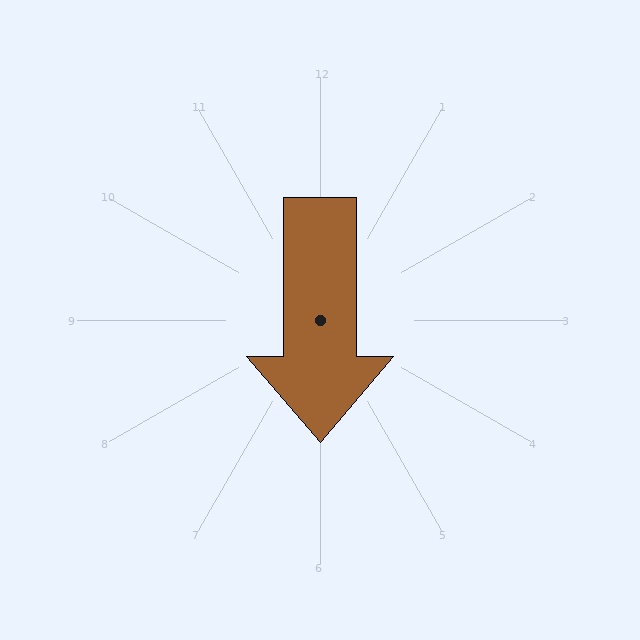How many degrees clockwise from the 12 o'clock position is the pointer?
Approximately 180 degrees.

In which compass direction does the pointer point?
South.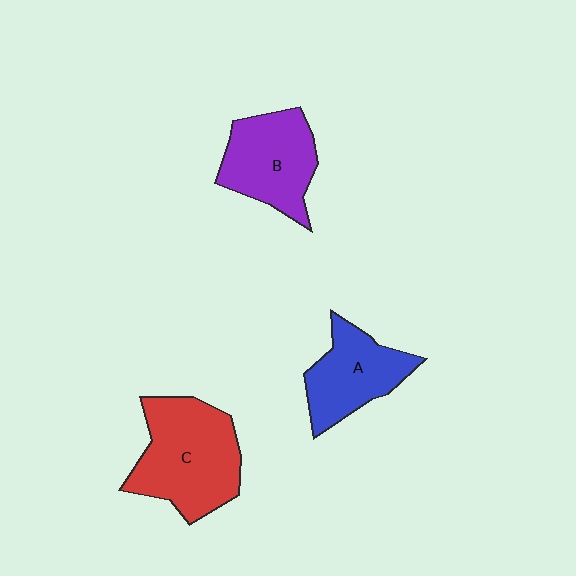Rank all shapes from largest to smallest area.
From largest to smallest: C (red), B (purple), A (blue).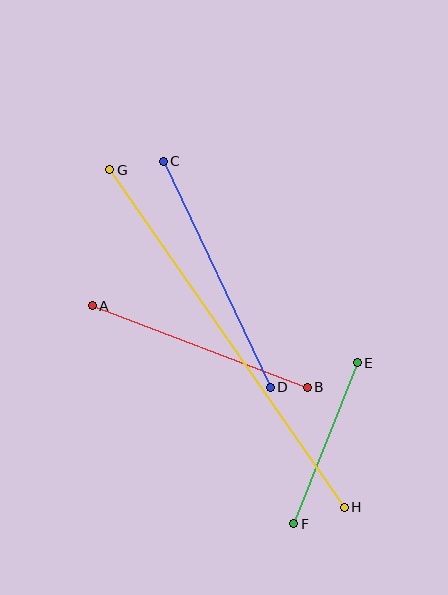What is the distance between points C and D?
The distance is approximately 250 pixels.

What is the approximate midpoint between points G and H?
The midpoint is at approximately (227, 338) pixels.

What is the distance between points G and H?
The distance is approximately 411 pixels.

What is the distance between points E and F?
The distance is approximately 173 pixels.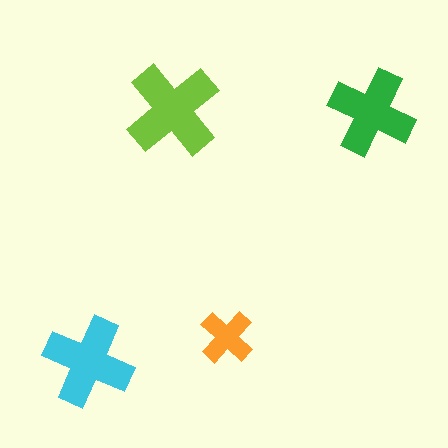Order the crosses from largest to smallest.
the lime one, the cyan one, the green one, the orange one.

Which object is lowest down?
The cyan cross is bottommost.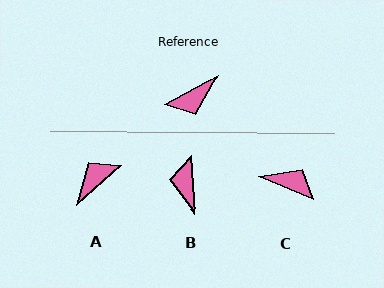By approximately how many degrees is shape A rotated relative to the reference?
Approximately 168 degrees clockwise.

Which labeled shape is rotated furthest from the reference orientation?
A, about 168 degrees away.